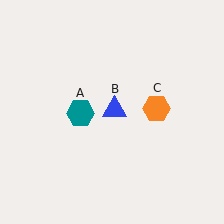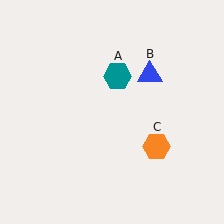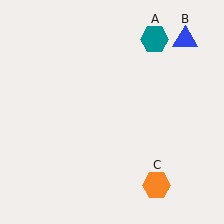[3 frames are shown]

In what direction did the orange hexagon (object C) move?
The orange hexagon (object C) moved down.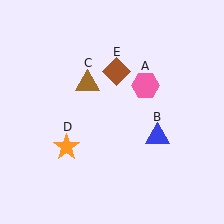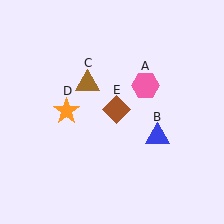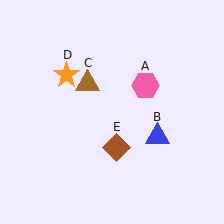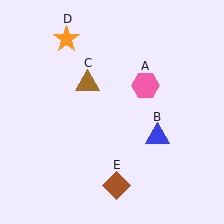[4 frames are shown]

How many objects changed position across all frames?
2 objects changed position: orange star (object D), brown diamond (object E).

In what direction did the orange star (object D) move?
The orange star (object D) moved up.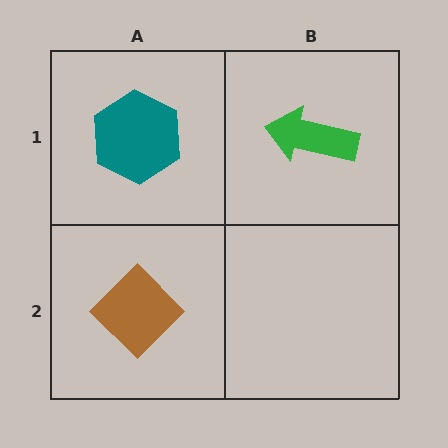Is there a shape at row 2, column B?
No, that cell is empty.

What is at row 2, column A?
A brown diamond.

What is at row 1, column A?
A teal hexagon.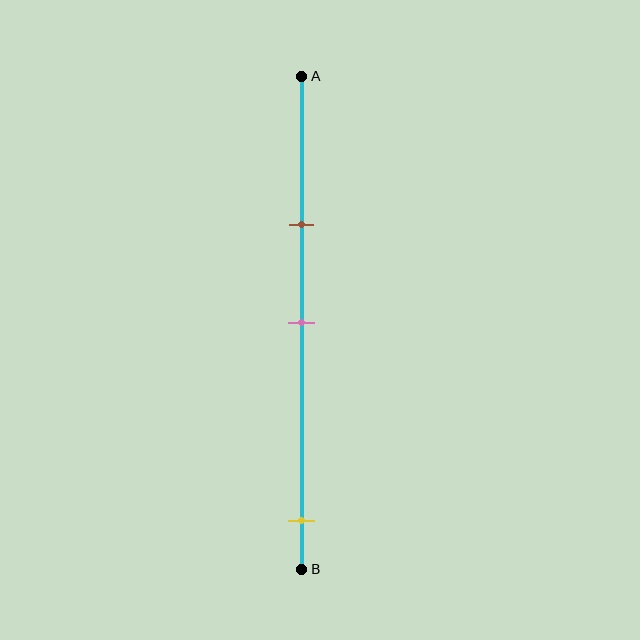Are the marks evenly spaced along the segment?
No, the marks are not evenly spaced.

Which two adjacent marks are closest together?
The brown and pink marks are the closest adjacent pair.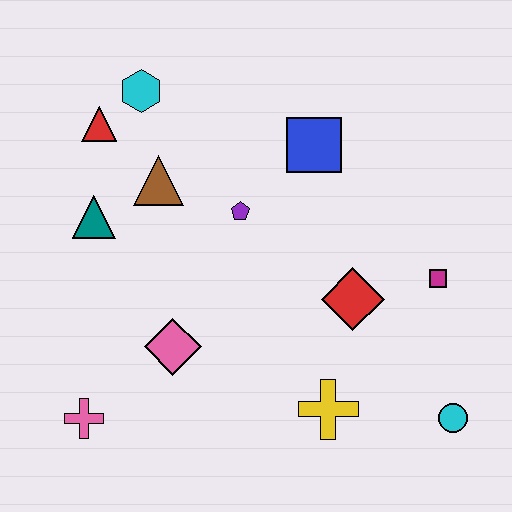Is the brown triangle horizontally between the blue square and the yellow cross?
No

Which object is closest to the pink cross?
The pink diamond is closest to the pink cross.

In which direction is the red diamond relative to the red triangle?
The red diamond is to the right of the red triangle.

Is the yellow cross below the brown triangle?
Yes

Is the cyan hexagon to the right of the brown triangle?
No